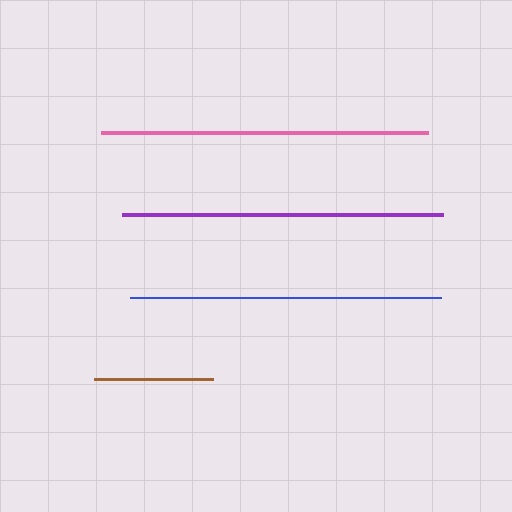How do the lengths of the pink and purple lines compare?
The pink and purple lines are approximately the same length.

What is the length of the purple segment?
The purple segment is approximately 320 pixels long.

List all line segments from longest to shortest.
From longest to shortest: pink, purple, blue, brown.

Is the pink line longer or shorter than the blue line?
The pink line is longer than the blue line.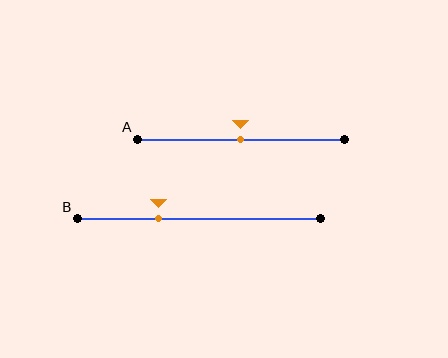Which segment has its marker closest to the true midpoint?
Segment A has its marker closest to the true midpoint.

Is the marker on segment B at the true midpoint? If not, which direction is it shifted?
No, the marker on segment B is shifted to the left by about 16% of the segment length.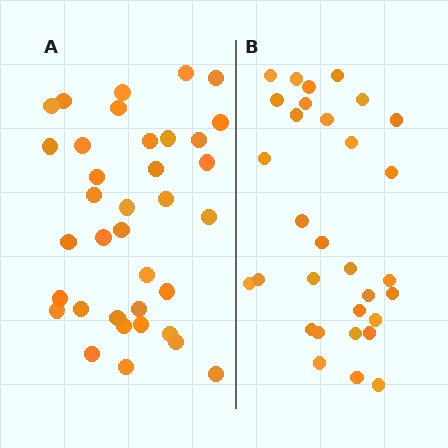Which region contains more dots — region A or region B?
Region A (the left region) has more dots.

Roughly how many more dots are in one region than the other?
Region A has about 5 more dots than region B.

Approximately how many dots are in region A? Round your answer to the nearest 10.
About 40 dots. (The exact count is 36, which rounds to 40.)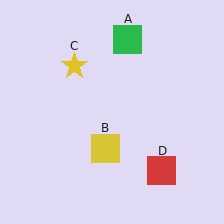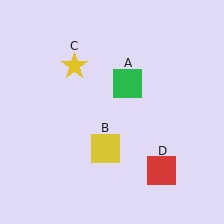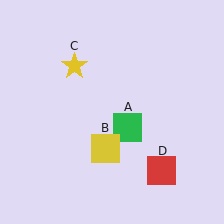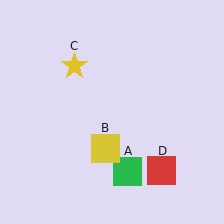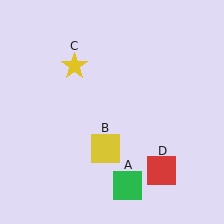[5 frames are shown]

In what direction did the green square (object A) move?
The green square (object A) moved down.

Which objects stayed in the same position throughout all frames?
Yellow square (object B) and yellow star (object C) and red square (object D) remained stationary.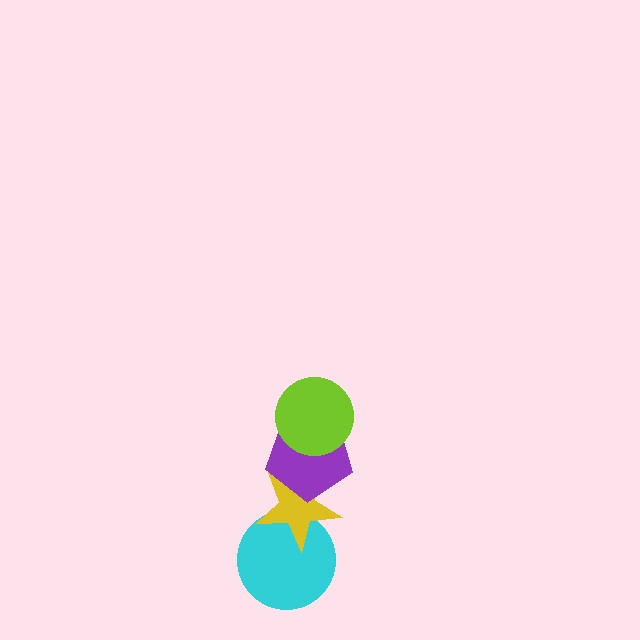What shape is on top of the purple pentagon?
The lime circle is on top of the purple pentagon.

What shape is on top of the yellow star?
The purple pentagon is on top of the yellow star.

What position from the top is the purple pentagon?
The purple pentagon is 2nd from the top.